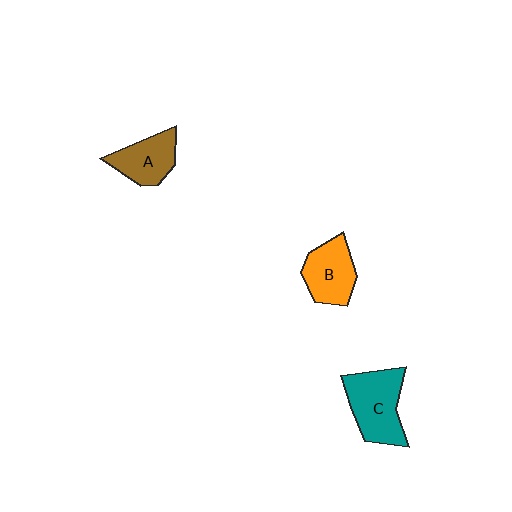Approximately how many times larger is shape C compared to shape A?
Approximately 1.4 times.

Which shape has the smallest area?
Shape A (brown).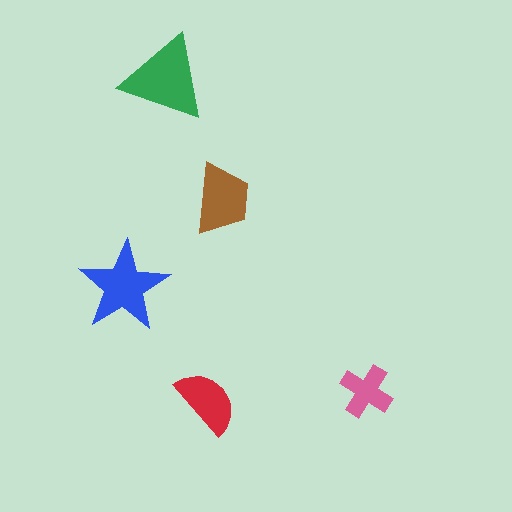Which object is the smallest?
The pink cross.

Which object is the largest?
The green triangle.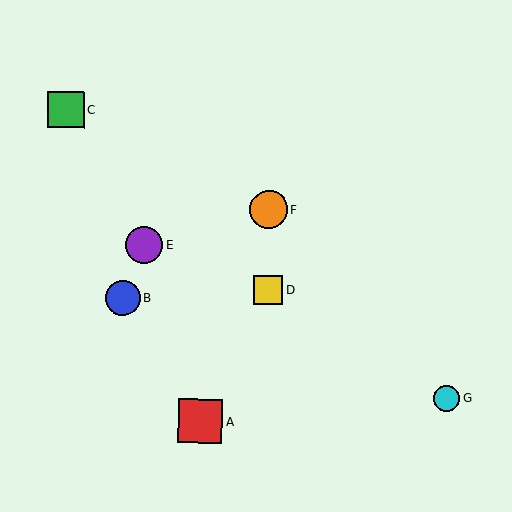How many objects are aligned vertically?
2 objects (D, F) are aligned vertically.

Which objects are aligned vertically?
Objects D, F are aligned vertically.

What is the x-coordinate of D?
Object D is at x≈268.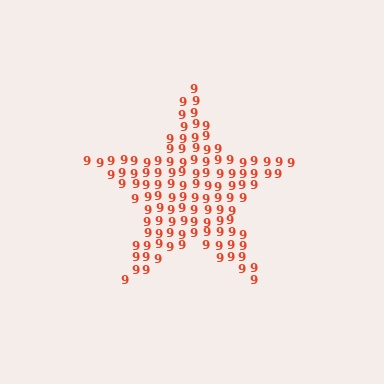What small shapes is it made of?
It is made of small digit 9's.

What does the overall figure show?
The overall figure shows a star.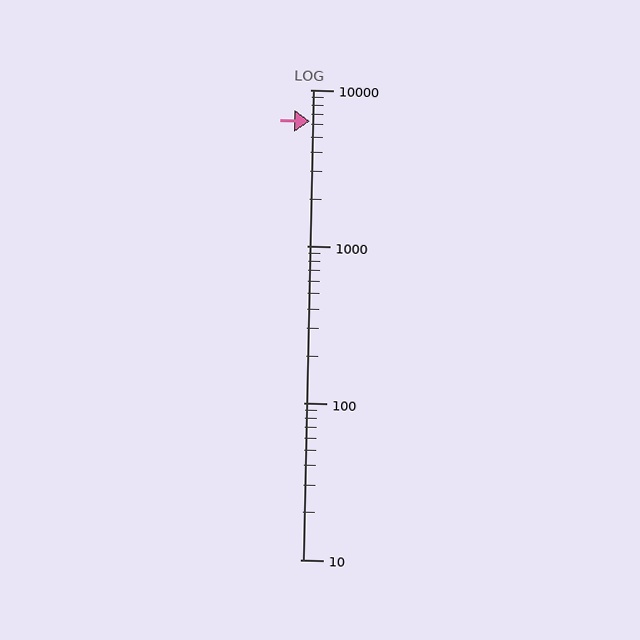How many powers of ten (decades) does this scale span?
The scale spans 3 decades, from 10 to 10000.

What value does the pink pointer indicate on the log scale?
The pointer indicates approximately 6300.